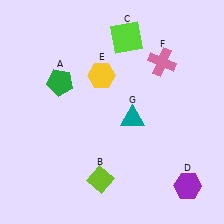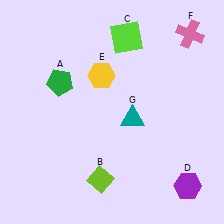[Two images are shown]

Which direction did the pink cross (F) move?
The pink cross (F) moved up.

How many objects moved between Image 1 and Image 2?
1 object moved between the two images.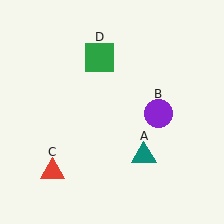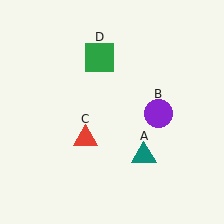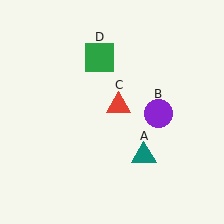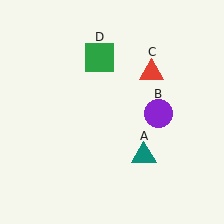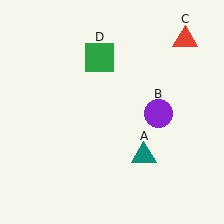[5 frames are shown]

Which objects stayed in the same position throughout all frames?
Teal triangle (object A) and purple circle (object B) and green square (object D) remained stationary.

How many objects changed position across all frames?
1 object changed position: red triangle (object C).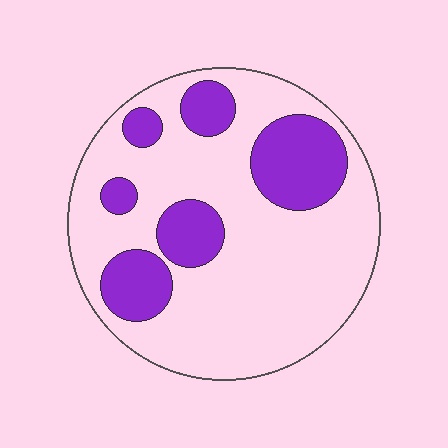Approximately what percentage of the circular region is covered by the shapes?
Approximately 25%.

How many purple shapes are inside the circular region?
6.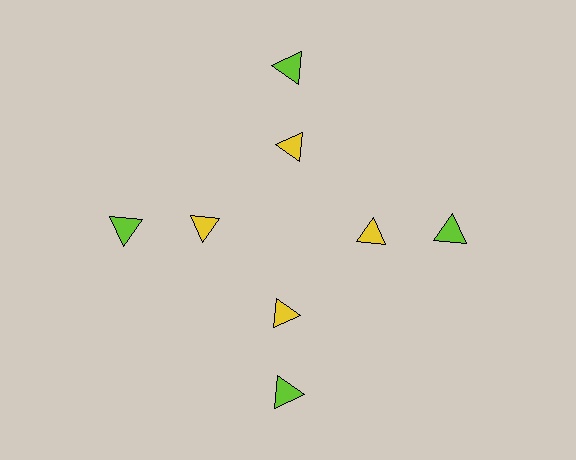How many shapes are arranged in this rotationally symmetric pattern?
There are 8 shapes, arranged in 4 groups of 2.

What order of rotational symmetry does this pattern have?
This pattern has 4-fold rotational symmetry.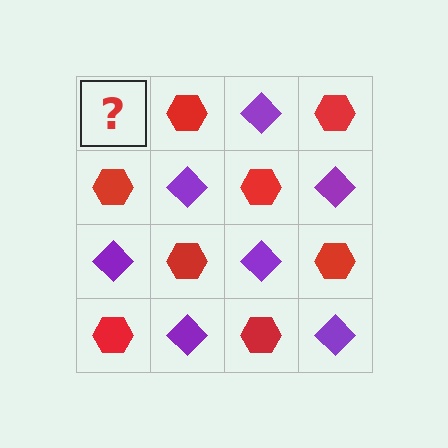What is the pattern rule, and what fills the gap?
The rule is that it alternates purple diamond and red hexagon in a checkerboard pattern. The gap should be filled with a purple diamond.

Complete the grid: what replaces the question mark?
The question mark should be replaced with a purple diamond.